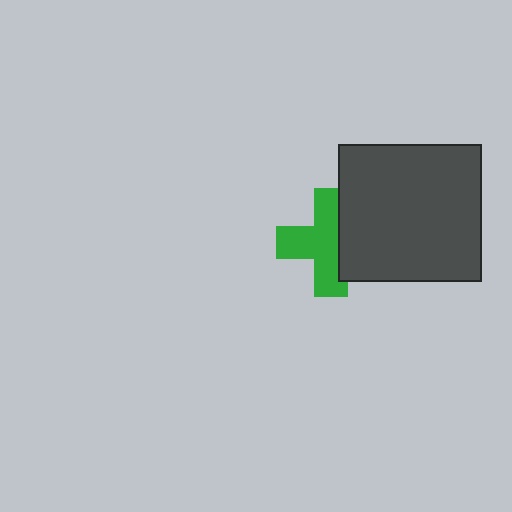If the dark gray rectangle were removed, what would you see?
You would see the complete green cross.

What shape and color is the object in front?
The object in front is a dark gray rectangle.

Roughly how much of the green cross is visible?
About half of it is visible (roughly 65%).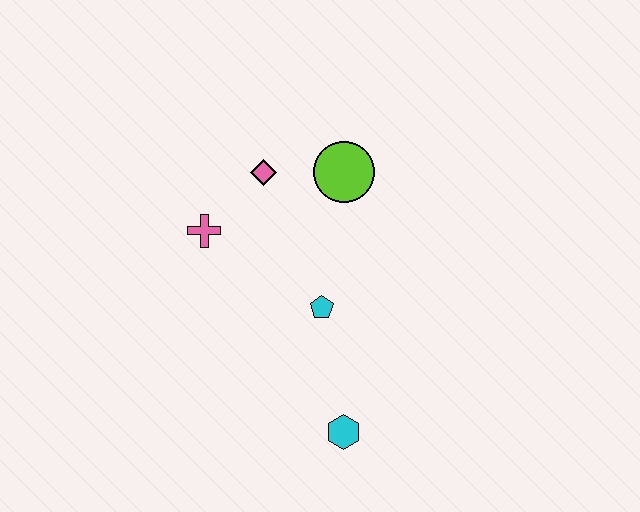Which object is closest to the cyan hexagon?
The cyan pentagon is closest to the cyan hexagon.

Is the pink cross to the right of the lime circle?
No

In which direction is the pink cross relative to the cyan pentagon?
The pink cross is to the left of the cyan pentagon.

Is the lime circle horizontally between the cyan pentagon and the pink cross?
No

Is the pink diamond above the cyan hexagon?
Yes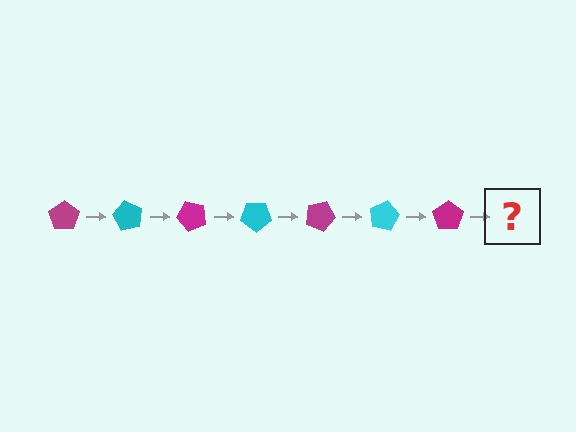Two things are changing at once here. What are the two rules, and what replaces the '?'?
The two rules are that it rotates 60 degrees each step and the color cycles through magenta and cyan. The '?' should be a cyan pentagon, rotated 420 degrees from the start.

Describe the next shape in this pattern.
It should be a cyan pentagon, rotated 420 degrees from the start.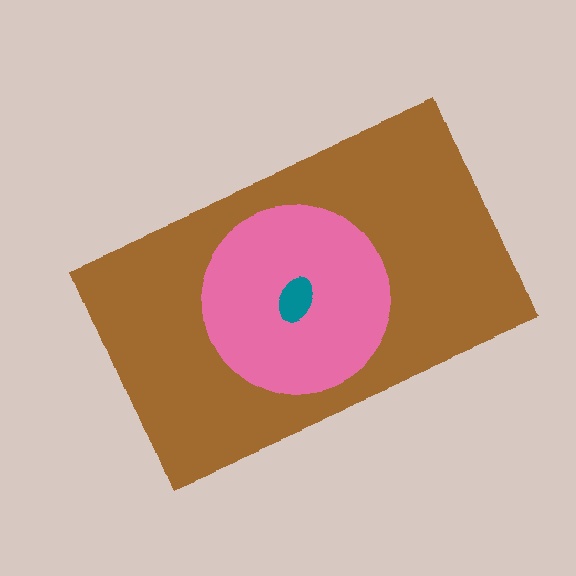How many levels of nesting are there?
3.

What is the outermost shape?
The brown rectangle.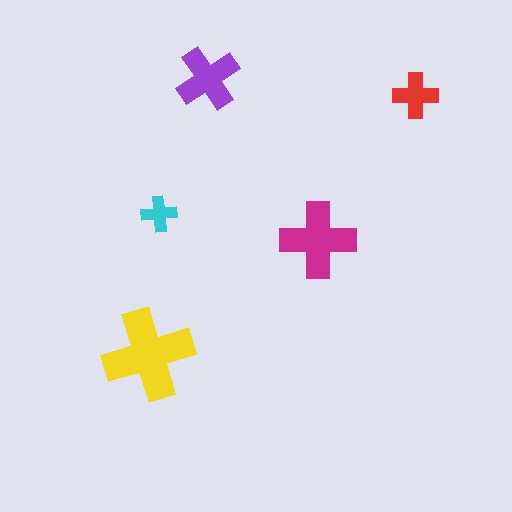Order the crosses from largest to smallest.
the yellow one, the magenta one, the purple one, the red one, the cyan one.